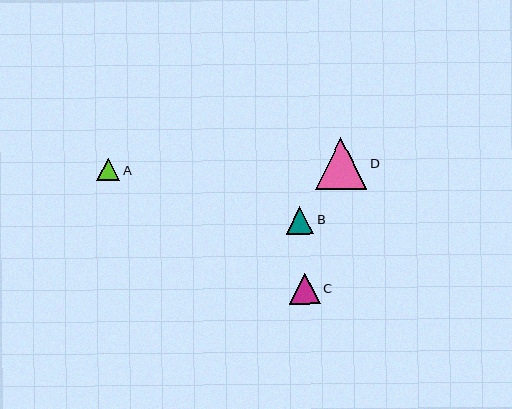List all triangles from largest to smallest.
From largest to smallest: D, C, B, A.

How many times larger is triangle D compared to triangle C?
Triangle D is approximately 1.7 times the size of triangle C.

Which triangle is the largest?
Triangle D is the largest with a size of approximately 51 pixels.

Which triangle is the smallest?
Triangle A is the smallest with a size of approximately 23 pixels.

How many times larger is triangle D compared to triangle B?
Triangle D is approximately 1.9 times the size of triangle B.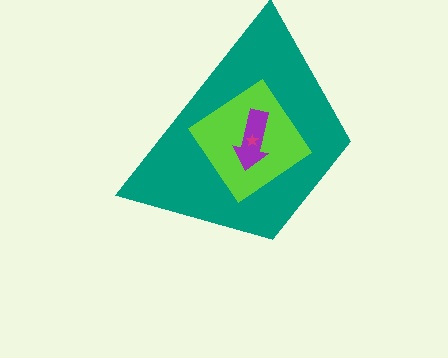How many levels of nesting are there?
4.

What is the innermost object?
The magenta star.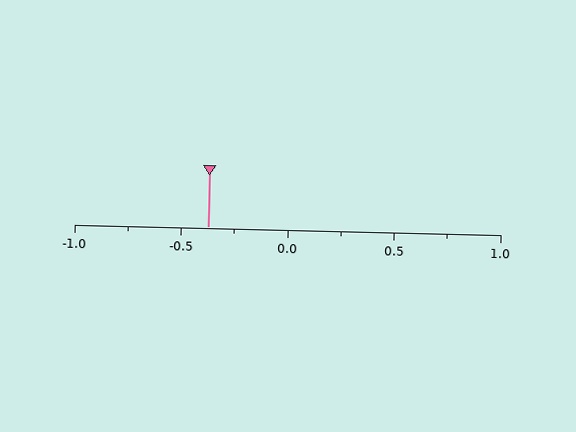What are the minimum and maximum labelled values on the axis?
The axis runs from -1.0 to 1.0.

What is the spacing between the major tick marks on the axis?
The major ticks are spaced 0.5 apart.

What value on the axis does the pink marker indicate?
The marker indicates approximately -0.38.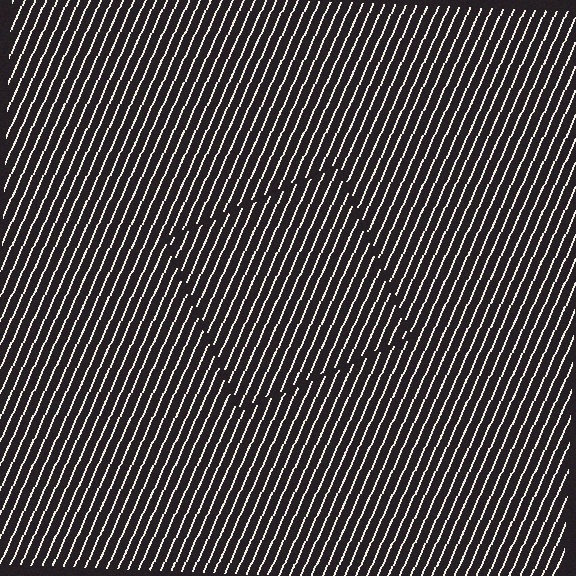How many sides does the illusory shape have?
4 sides — the line-ends trace a square.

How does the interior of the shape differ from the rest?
The interior of the shape contains the same grating, shifted by half a period — the contour is defined by the phase discontinuity where line-ends from the inner and outer gratings abut.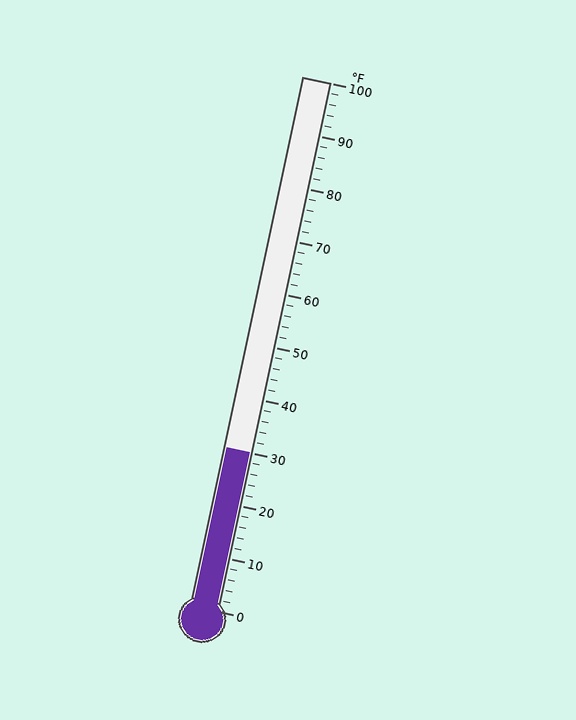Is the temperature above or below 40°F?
The temperature is below 40°F.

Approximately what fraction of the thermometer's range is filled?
The thermometer is filled to approximately 30% of its range.